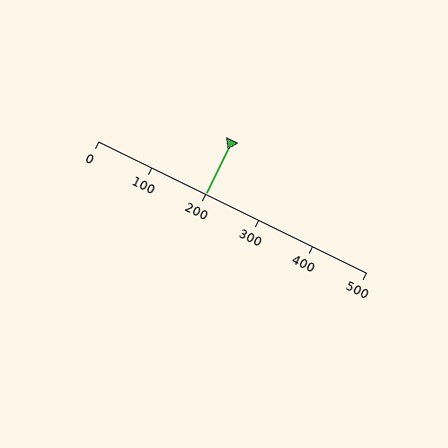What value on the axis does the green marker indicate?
The marker indicates approximately 200.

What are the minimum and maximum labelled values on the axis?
The axis runs from 0 to 500.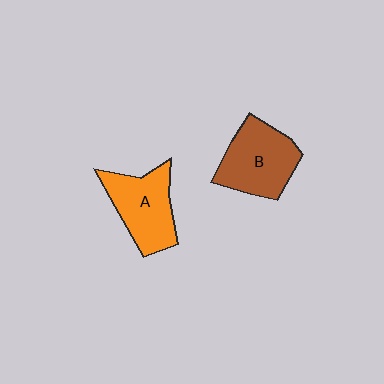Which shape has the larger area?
Shape B (brown).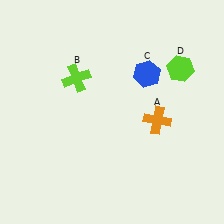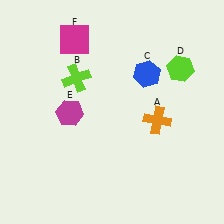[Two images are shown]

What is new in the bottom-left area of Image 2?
A magenta hexagon (E) was added in the bottom-left area of Image 2.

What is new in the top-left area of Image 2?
A magenta square (F) was added in the top-left area of Image 2.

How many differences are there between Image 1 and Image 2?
There are 2 differences between the two images.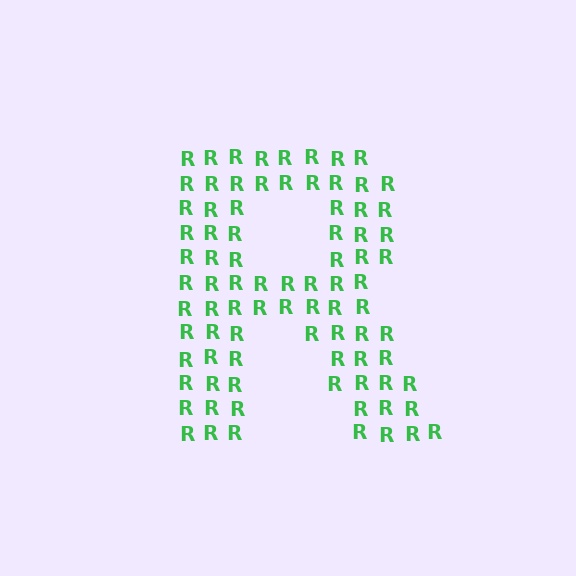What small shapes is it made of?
It is made of small letter R's.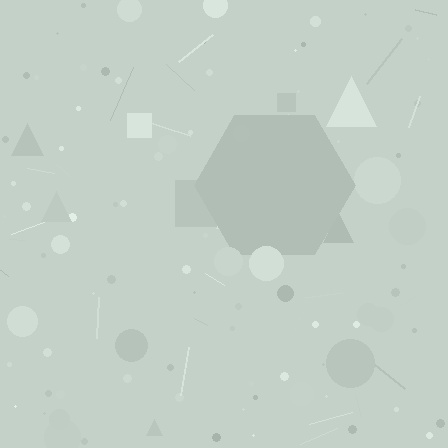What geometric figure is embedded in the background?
A hexagon is embedded in the background.